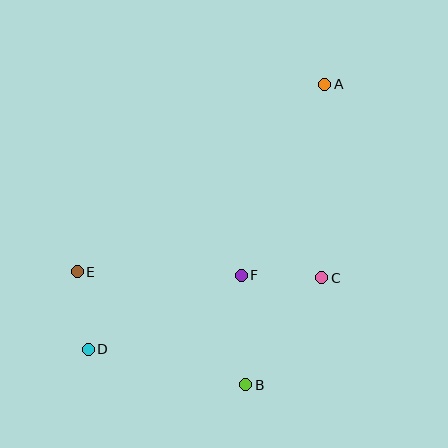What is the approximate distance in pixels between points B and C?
The distance between B and C is approximately 132 pixels.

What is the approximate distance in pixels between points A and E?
The distance between A and E is approximately 310 pixels.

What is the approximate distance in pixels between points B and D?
The distance between B and D is approximately 161 pixels.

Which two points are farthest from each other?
Points A and D are farthest from each other.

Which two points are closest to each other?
Points D and E are closest to each other.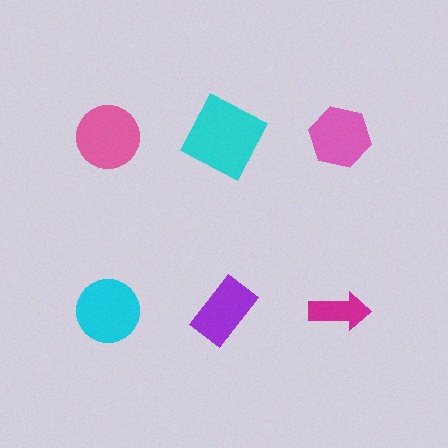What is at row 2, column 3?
A magenta arrow.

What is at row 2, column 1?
A cyan circle.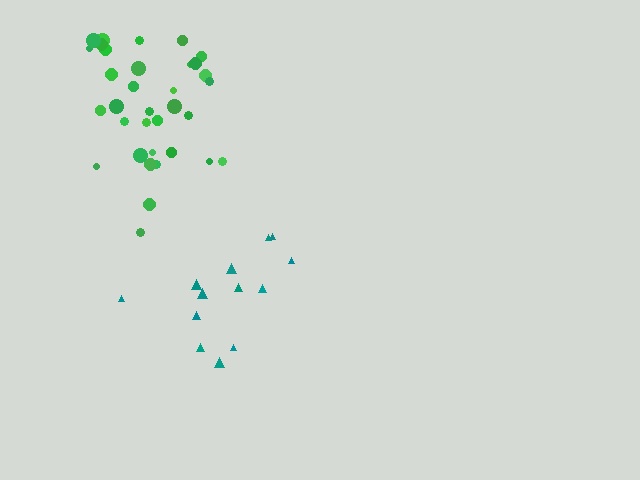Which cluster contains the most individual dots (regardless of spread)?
Green (34).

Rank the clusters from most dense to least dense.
green, teal.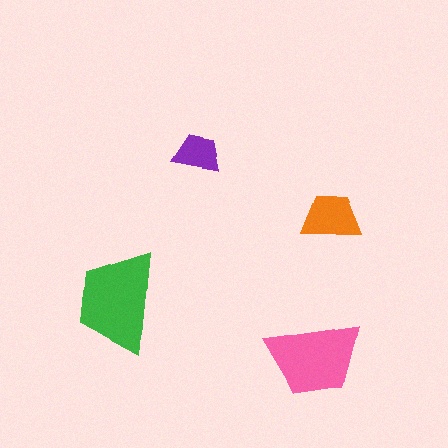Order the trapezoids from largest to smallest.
the green one, the pink one, the orange one, the purple one.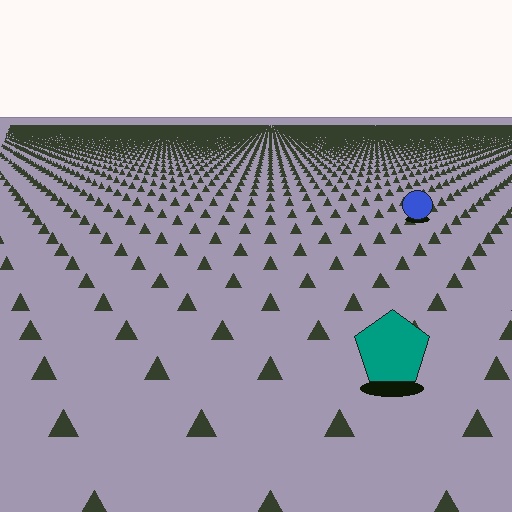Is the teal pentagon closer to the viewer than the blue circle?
Yes. The teal pentagon is closer — you can tell from the texture gradient: the ground texture is coarser near it.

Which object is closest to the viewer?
The teal pentagon is closest. The texture marks near it are larger and more spread out.